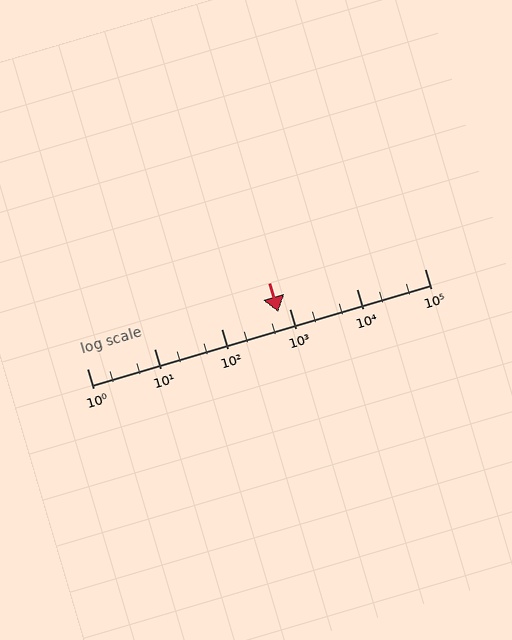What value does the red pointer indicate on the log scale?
The pointer indicates approximately 690.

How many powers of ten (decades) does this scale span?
The scale spans 5 decades, from 1 to 100000.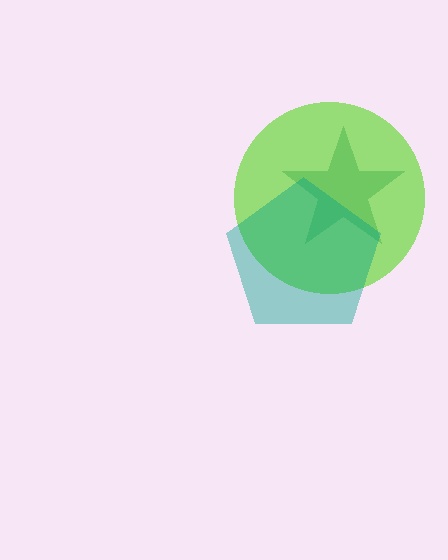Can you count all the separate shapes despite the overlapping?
Yes, there are 3 separate shapes.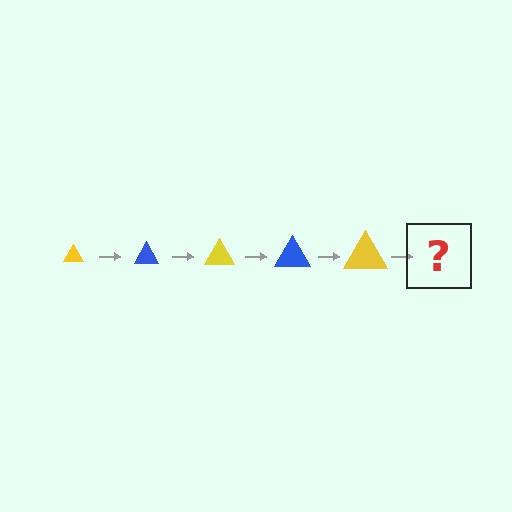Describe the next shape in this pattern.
It should be a blue triangle, larger than the previous one.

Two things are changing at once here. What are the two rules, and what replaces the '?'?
The two rules are that the triangle grows larger each step and the color cycles through yellow and blue. The '?' should be a blue triangle, larger than the previous one.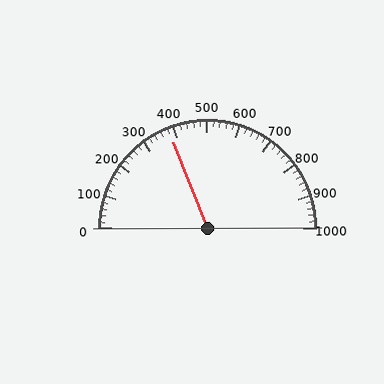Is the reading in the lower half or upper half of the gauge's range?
The reading is in the lower half of the range (0 to 1000).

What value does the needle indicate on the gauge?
The needle indicates approximately 380.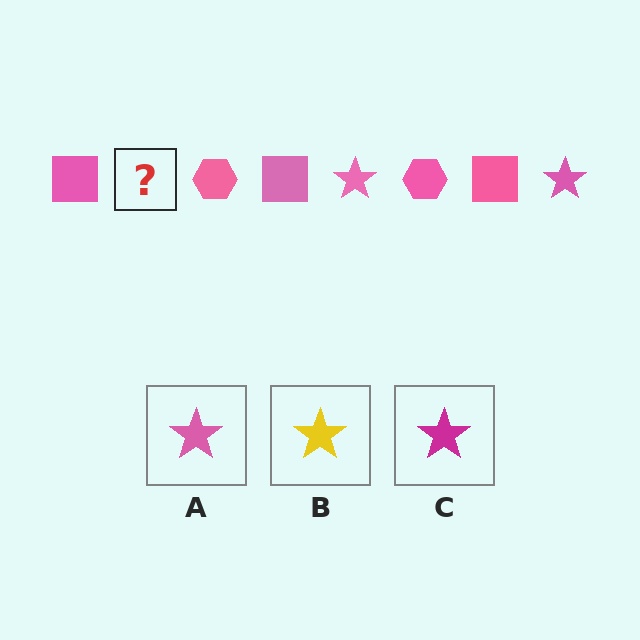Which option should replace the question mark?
Option A.